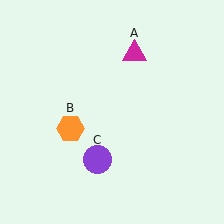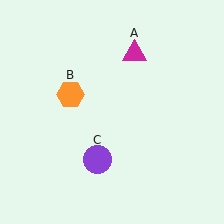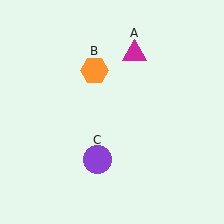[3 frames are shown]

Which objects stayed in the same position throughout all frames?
Magenta triangle (object A) and purple circle (object C) remained stationary.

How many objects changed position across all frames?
1 object changed position: orange hexagon (object B).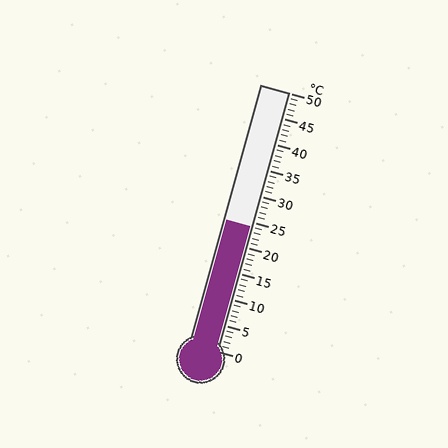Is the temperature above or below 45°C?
The temperature is below 45°C.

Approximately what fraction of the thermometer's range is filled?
The thermometer is filled to approximately 50% of its range.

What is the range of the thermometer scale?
The thermometer scale ranges from 0°C to 50°C.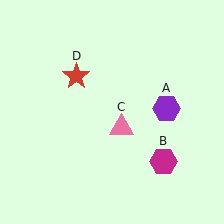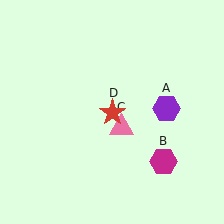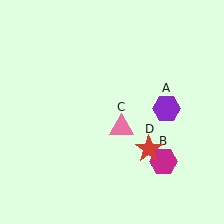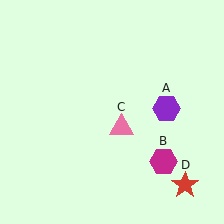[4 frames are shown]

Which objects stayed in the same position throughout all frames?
Purple hexagon (object A) and magenta hexagon (object B) and pink triangle (object C) remained stationary.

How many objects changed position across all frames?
1 object changed position: red star (object D).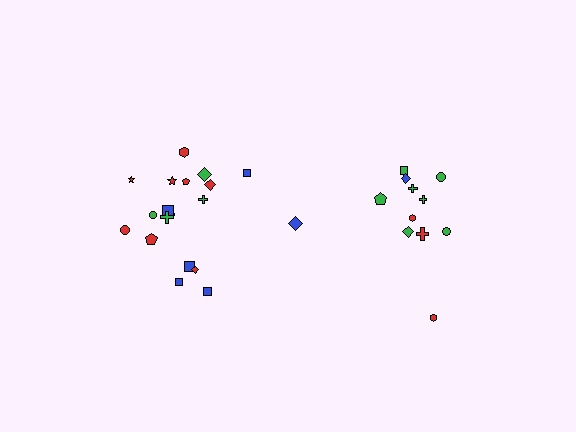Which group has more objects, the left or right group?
The left group.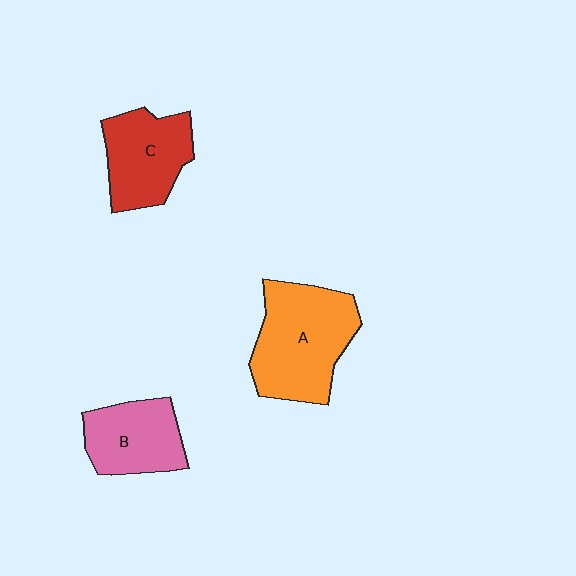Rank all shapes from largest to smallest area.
From largest to smallest: A (orange), C (red), B (pink).